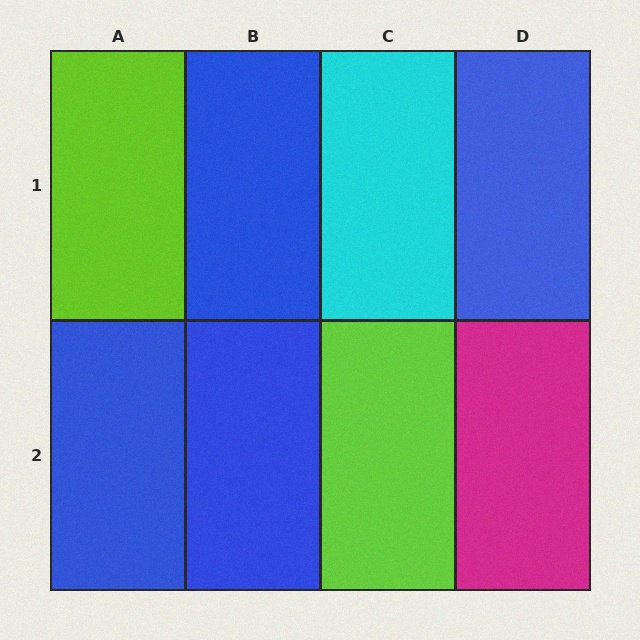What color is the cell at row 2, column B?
Blue.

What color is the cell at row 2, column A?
Blue.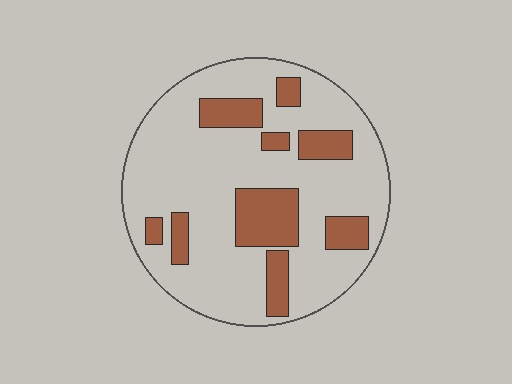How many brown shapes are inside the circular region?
9.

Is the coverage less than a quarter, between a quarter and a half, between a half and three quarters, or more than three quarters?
Less than a quarter.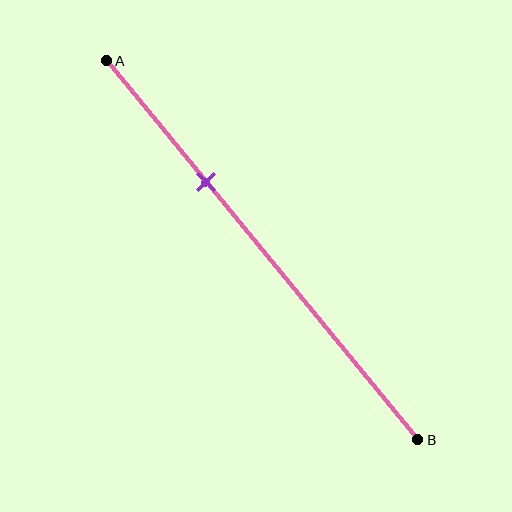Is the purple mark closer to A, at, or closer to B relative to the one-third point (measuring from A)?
The purple mark is approximately at the one-third point of segment AB.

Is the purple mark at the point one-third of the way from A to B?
Yes, the mark is approximately at the one-third point.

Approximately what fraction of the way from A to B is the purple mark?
The purple mark is approximately 30% of the way from A to B.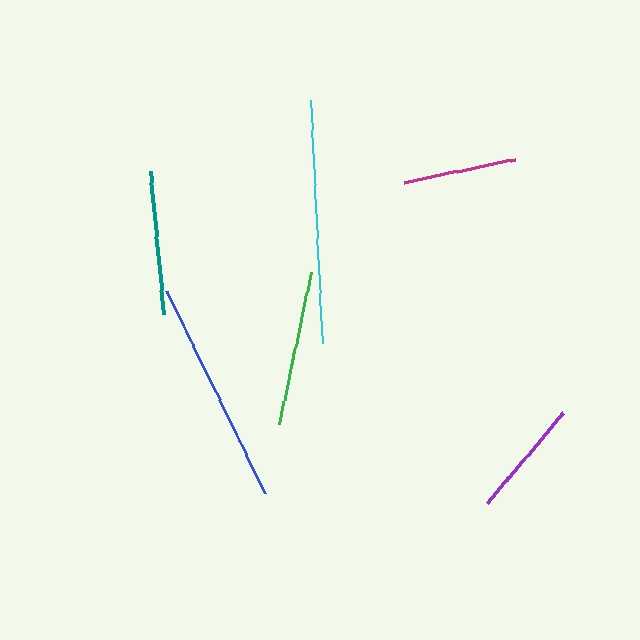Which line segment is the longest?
The cyan line is the longest at approximately 244 pixels.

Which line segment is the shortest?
The magenta line is the shortest at approximately 115 pixels.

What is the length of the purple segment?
The purple segment is approximately 119 pixels long.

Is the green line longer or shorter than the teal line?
The green line is longer than the teal line.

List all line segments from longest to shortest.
From longest to shortest: cyan, blue, green, teal, purple, magenta.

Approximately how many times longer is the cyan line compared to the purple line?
The cyan line is approximately 2.0 times the length of the purple line.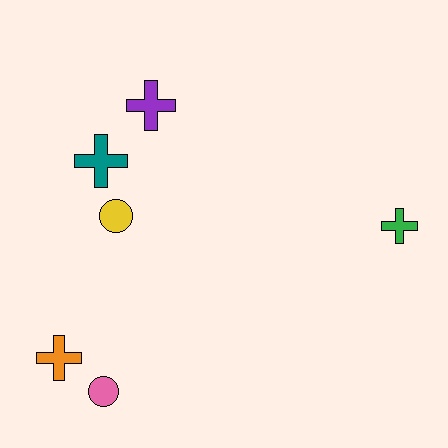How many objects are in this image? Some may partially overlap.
There are 6 objects.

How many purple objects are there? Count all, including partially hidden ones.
There is 1 purple object.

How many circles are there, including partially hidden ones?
There are 2 circles.